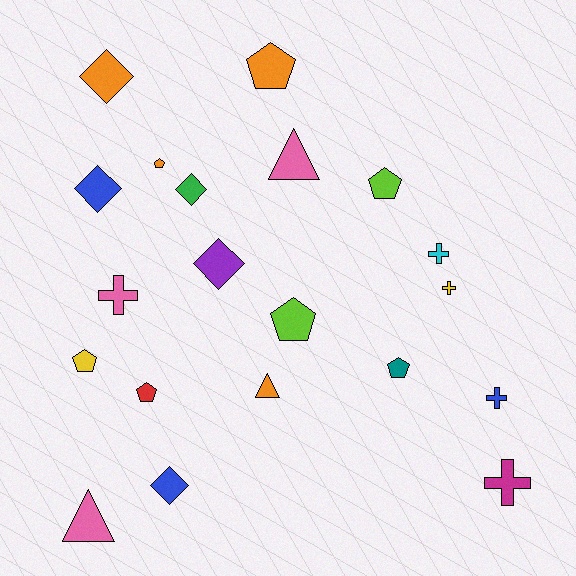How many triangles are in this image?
There are 3 triangles.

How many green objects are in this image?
There is 1 green object.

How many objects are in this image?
There are 20 objects.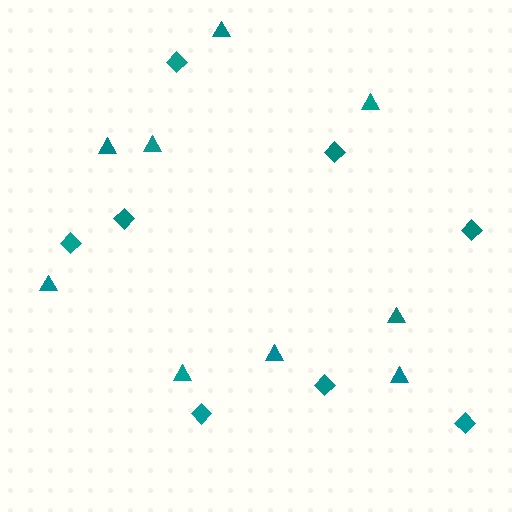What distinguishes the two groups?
There are 2 groups: one group of triangles (9) and one group of diamonds (8).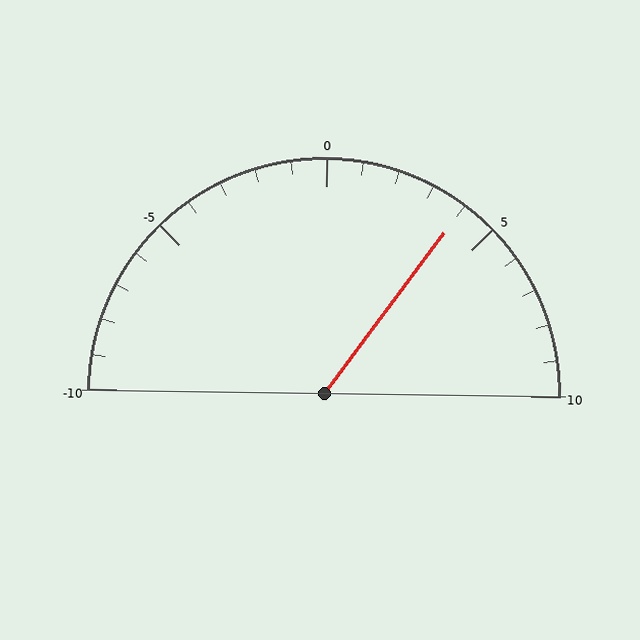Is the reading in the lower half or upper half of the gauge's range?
The reading is in the upper half of the range (-10 to 10).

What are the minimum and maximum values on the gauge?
The gauge ranges from -10 to 10.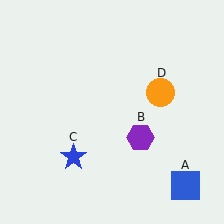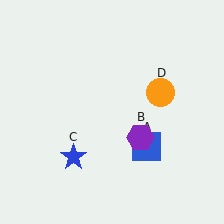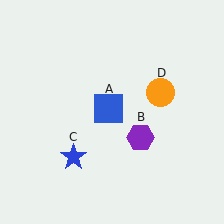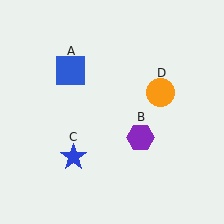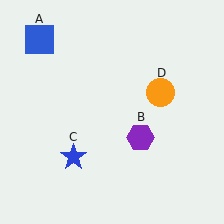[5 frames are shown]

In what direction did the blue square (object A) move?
The blue square (object A) moved up and to the left.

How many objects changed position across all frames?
1 object changed position: blue square (object A).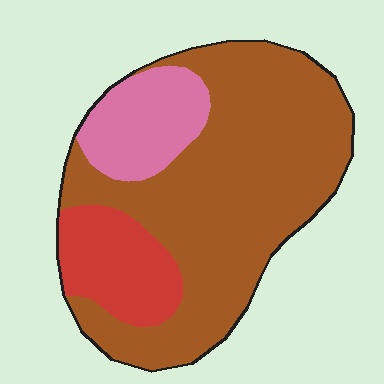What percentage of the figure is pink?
Pink takes up less than a quarter of the figure.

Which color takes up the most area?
Brown, at roughly 70%.